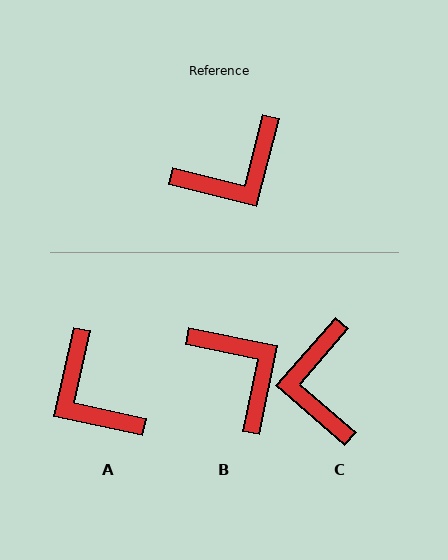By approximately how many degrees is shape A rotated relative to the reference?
Approximately 88 degrees clockwise.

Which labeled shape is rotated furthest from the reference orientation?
C, about 117 degrees away.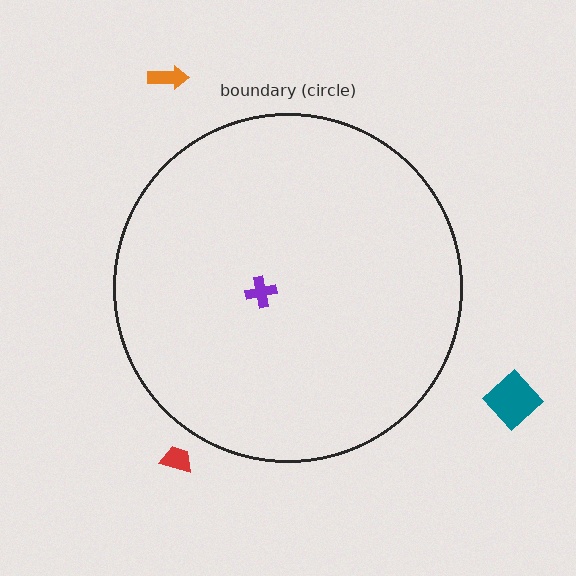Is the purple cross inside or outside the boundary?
Inside.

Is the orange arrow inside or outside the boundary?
Outside.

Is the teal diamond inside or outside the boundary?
Outside.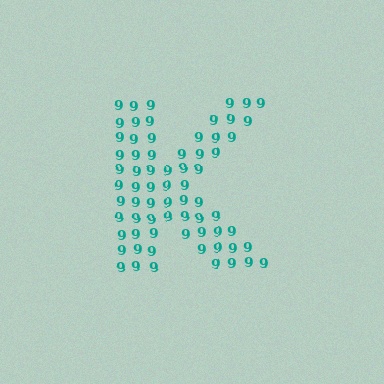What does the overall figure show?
The overall figure shows the letter K.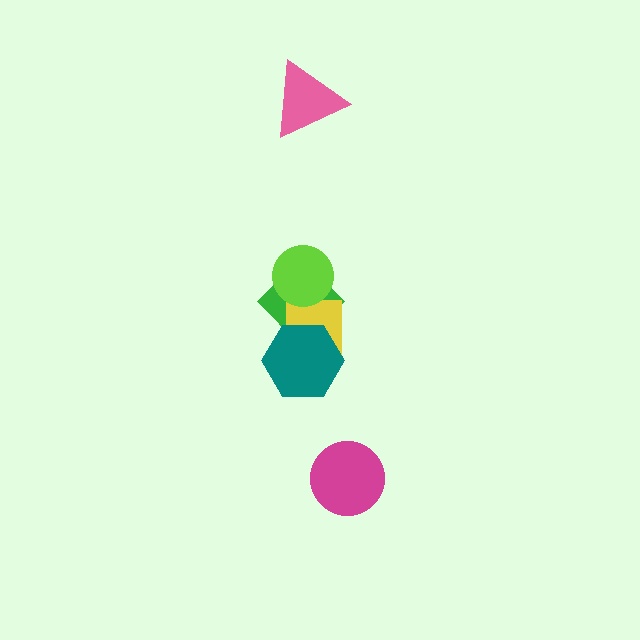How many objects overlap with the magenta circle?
0 objects overlap with the magenta circle.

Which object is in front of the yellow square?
The teal hexagon is in front of the yellow square.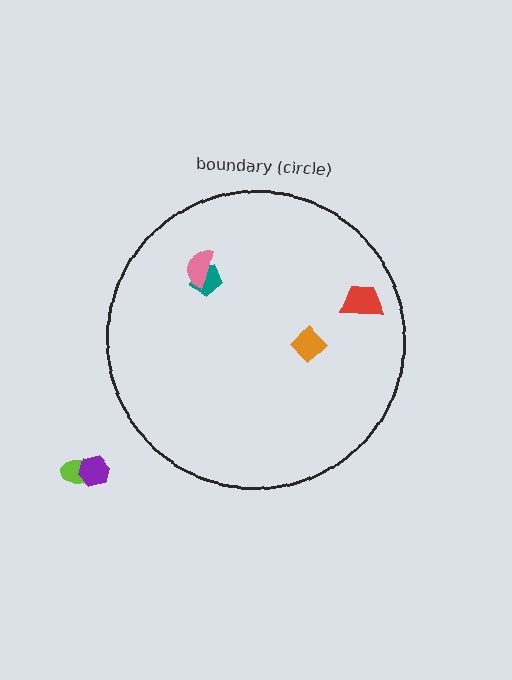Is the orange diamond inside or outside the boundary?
Inside.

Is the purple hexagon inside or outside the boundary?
Outside.